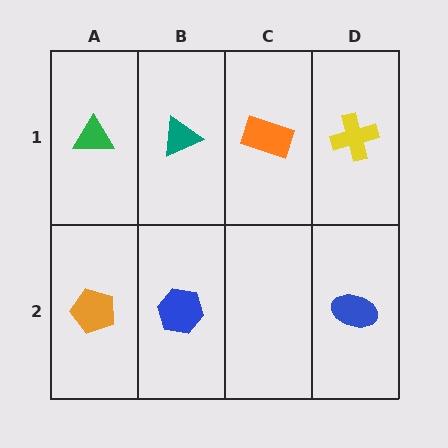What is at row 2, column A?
An orange pentagon.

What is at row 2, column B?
A blue hexagon.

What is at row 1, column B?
A teal triangle.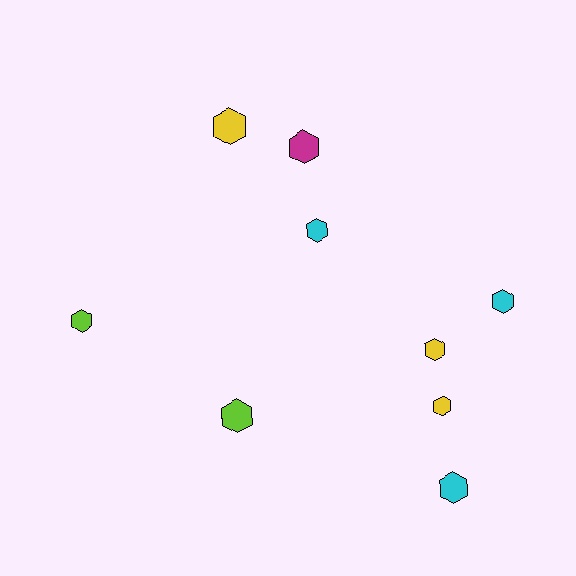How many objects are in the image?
There are 9 objects.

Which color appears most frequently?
Yellow, with 3 objects.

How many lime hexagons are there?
There are 2 lime hexagons.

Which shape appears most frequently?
Hexagon, with 9 objects.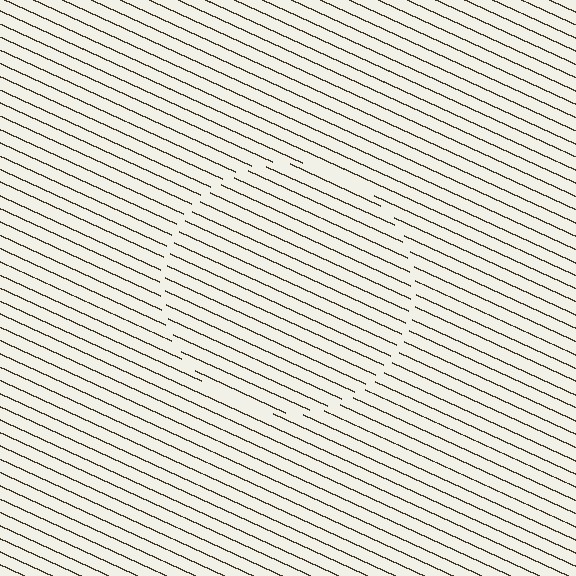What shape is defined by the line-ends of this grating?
An illusory circle. The interior of the shape contains the same grating, shifted by half a period — the contour is defined by the phase discontinuity where line-ends from the inner and outer gratings abut.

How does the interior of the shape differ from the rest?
The interior of the shape contains the same grating, shifted by half a period — the contour is defined by the phase discontinuity where line-ends from the inner and outer gratings abut.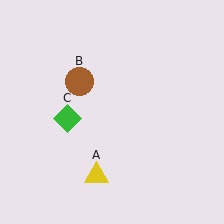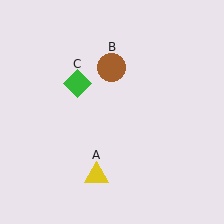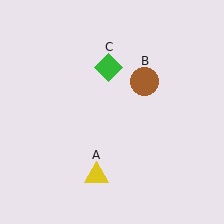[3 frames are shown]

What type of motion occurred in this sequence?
The brown circle (object B), green diamond (object C) rotated clockwise around the center of the scene.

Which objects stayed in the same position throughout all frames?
Yellow triangle (object A) remained stationary.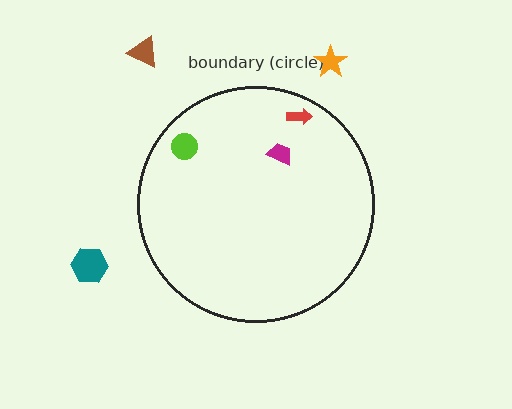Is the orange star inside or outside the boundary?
Outside.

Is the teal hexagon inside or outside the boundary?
Outside.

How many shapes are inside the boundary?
3 inside, 3 outside.